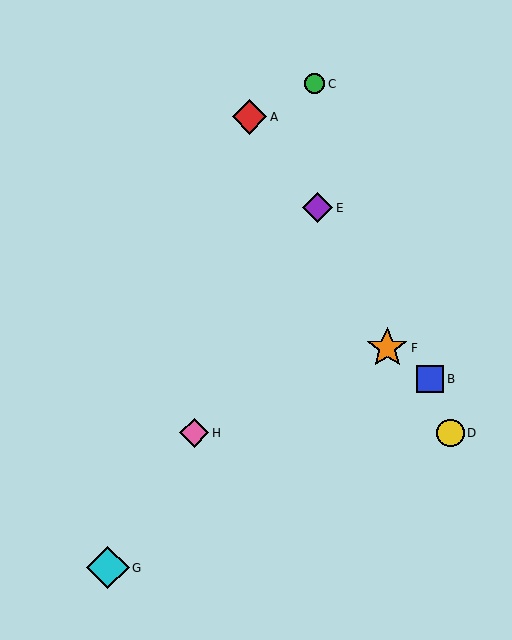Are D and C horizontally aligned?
No, D is at y≈433 and C is at y≈84.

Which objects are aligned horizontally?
Objects D, H are aligned horizontally.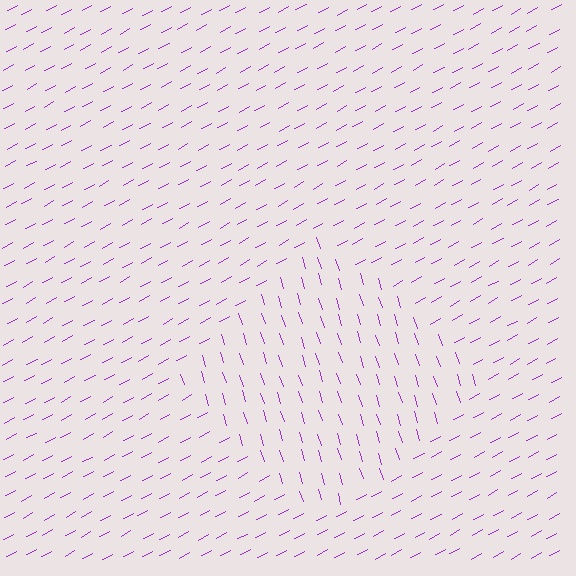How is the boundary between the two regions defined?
The boundary is defined purely by a change in line orientation (approximately 79 degrees difference). All lines are the same color and thickness.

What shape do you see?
I see a diamond.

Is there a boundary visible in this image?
Yes, there is a texture boundary formed by a change in line orientation.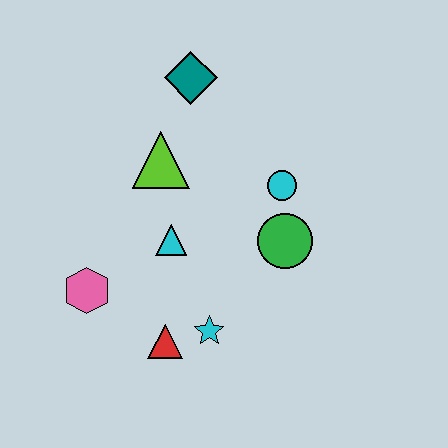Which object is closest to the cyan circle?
The green circle is closest to the cyan circle.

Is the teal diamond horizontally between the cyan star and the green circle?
No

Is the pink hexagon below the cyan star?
No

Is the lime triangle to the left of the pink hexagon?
No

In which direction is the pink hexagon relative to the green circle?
The pink hexagon is to the left of the green circle.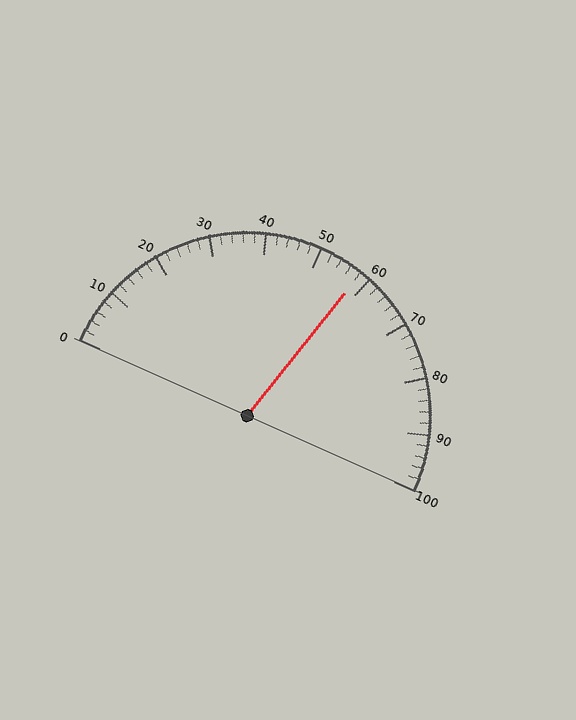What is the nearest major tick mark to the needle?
The nearest major tick mark is 60.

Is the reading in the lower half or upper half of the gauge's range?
The reading is in the upper half of the range (0 to 100).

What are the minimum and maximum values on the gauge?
The gauge ranges from 0 to 100.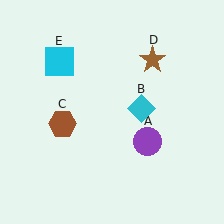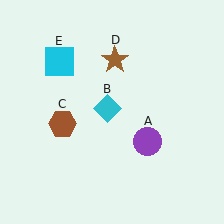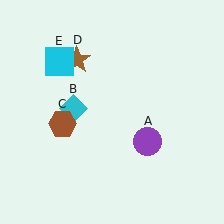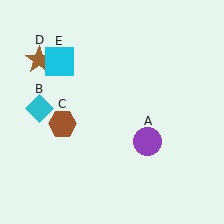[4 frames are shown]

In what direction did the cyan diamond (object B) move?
The cyan diamond (object B) moved left.